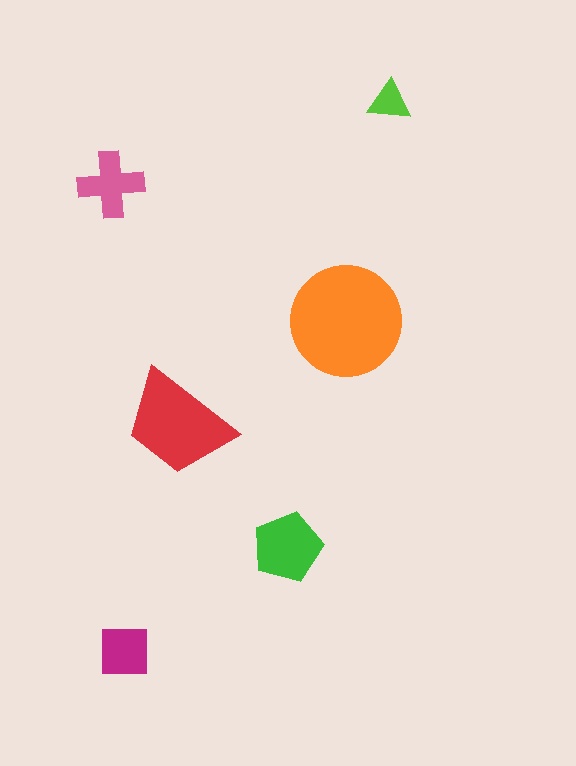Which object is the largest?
The orange circle.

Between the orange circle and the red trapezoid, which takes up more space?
The orange circle.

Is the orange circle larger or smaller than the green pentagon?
Larger.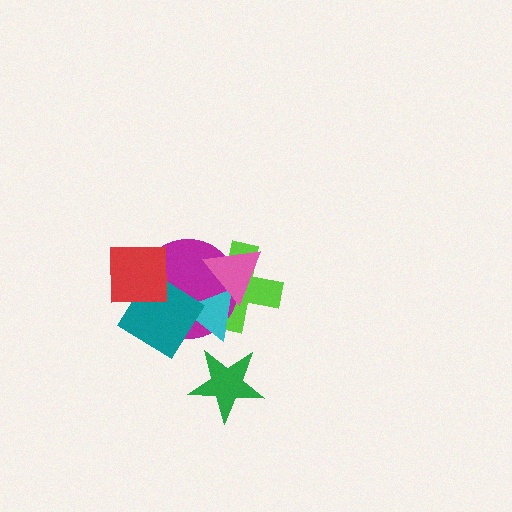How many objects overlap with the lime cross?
3 objects overlap with the lime cross.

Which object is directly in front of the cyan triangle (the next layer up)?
The pink triangle is directly in front of the cyan triangle.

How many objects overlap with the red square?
2 objects overlap with the red square.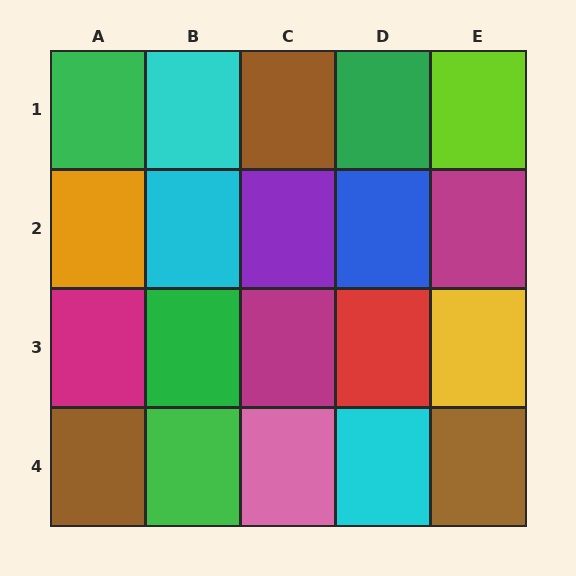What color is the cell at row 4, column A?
Brown.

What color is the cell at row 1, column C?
Brown.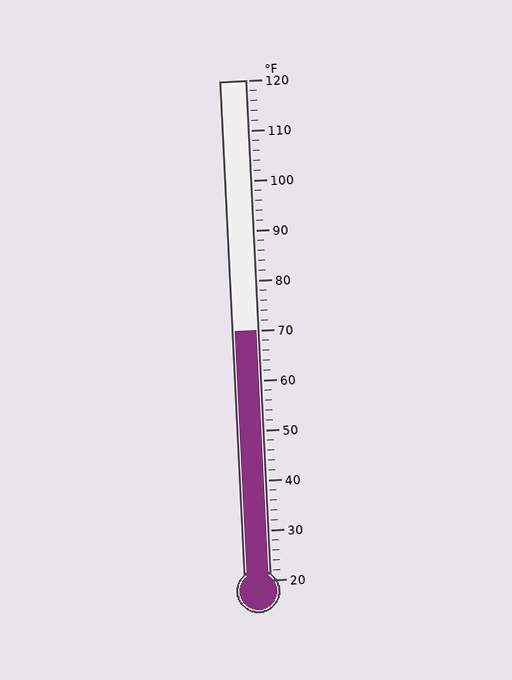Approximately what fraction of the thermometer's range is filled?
The thermometer is filled to approximately 50% of its range.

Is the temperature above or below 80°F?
The temperature is below 80°F.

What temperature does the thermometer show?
The thermometer shows approximately 70°F.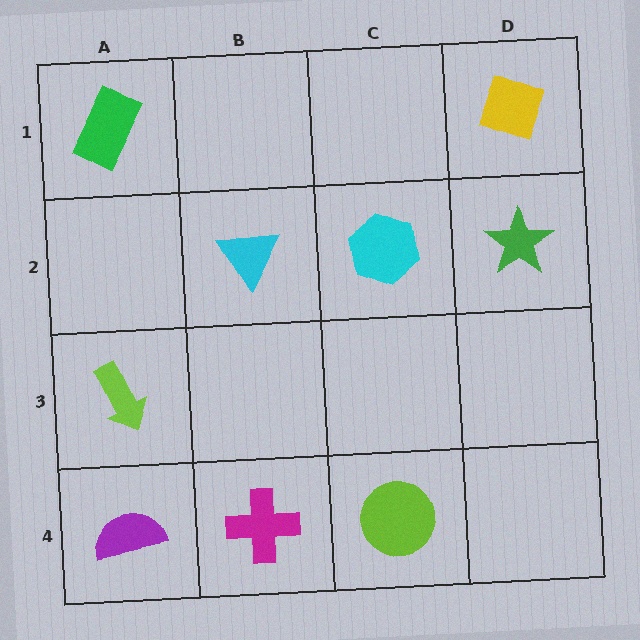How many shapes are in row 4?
3 shapes.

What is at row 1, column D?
A yellow diamond.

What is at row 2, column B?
A cyan triangle.